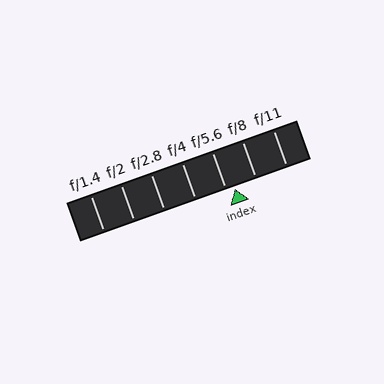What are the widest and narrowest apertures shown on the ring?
The widest aperture shown is f/1.4 and the narrowest is f/11.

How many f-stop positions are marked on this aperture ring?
There are 7 f-stop positions marked.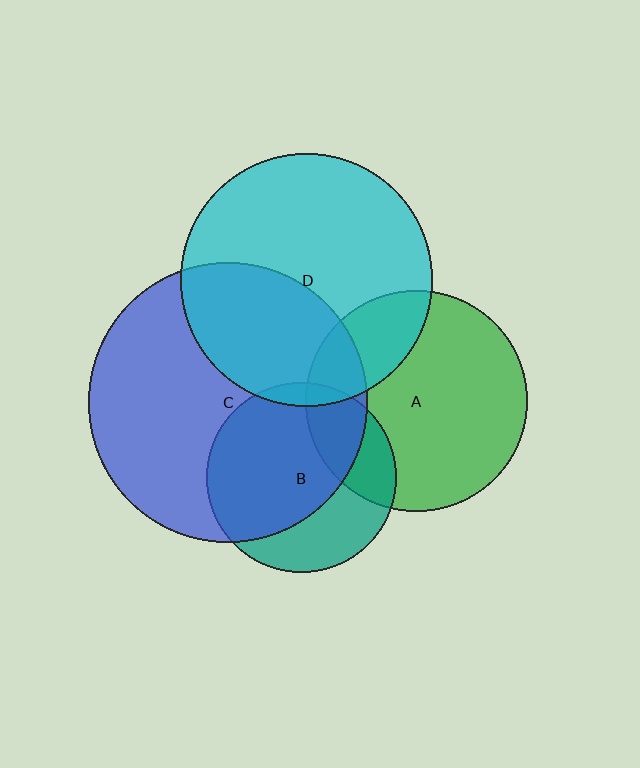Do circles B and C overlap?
Yes.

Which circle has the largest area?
Circle C (blue).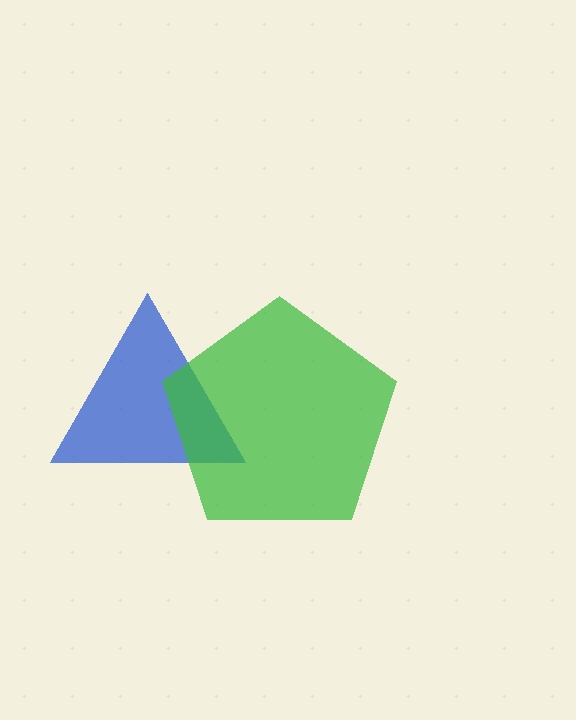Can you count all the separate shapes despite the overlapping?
Yes, there are 2 separate shapes.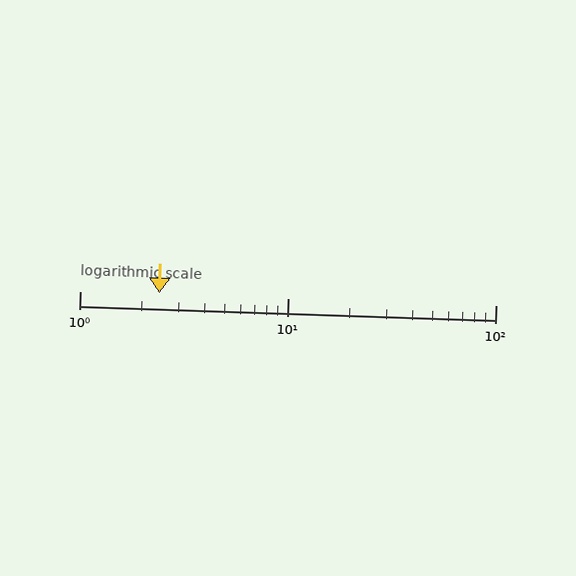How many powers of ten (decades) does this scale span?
The scale spans 2 decades, from 1 to 100.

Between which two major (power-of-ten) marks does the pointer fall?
The pointer is between 1 and 10.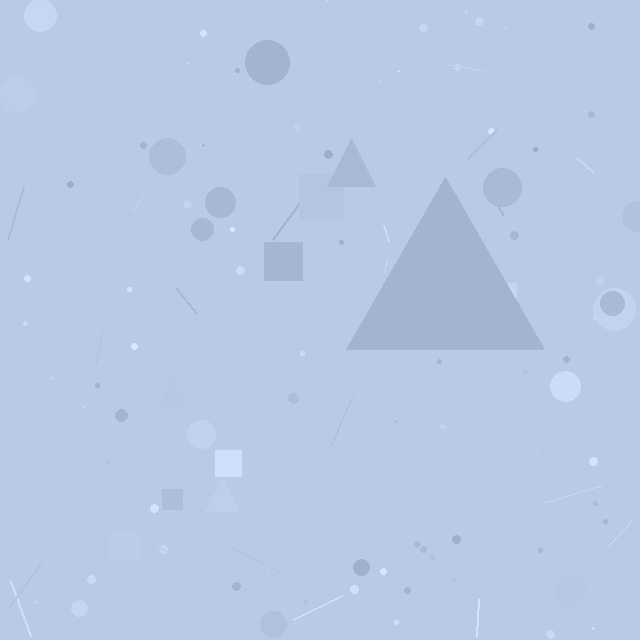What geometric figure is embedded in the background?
A triangle is embedded in the background.